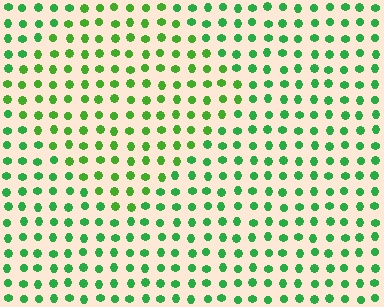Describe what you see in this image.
The image is filled with small green elements in a uniform arrangement. A diamond-shaped region is visible where the elements are tinted to a slightly different hue, forming a subtle color boundary.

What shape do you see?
I see a diamond.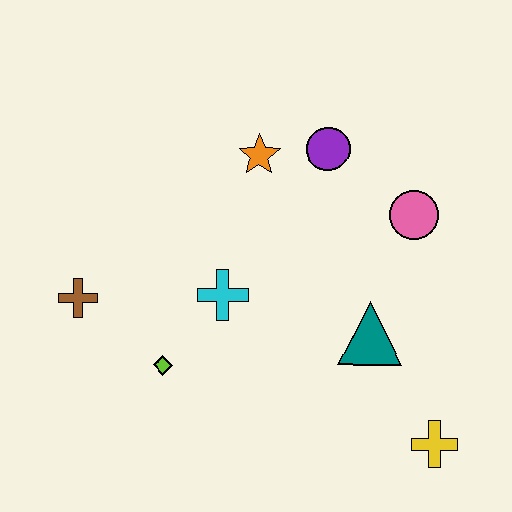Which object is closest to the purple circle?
The orange star is closest to the purple circle.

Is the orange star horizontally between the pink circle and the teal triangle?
No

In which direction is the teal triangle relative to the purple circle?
The teal triangle is below the purple circle.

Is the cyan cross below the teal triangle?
No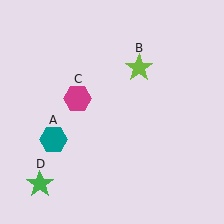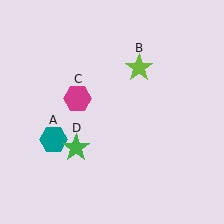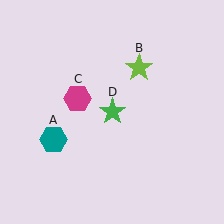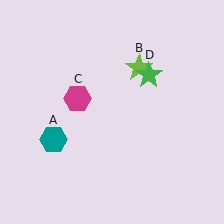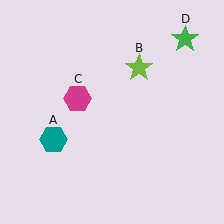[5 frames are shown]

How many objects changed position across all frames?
1 object changed position: green star (object D).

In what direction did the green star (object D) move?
The green star (object D) moved up and to the right.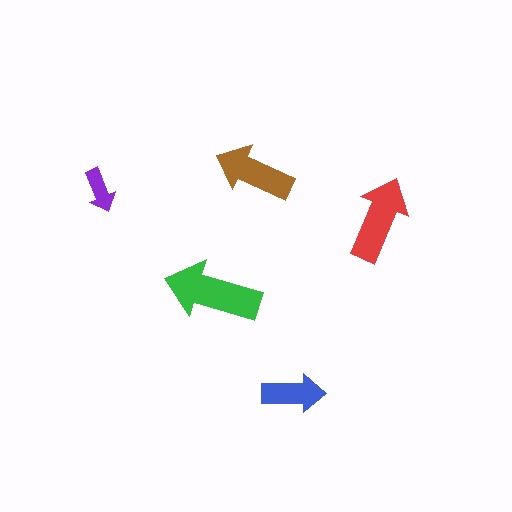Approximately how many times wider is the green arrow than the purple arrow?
About 2 times wider.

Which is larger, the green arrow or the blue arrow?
The green one.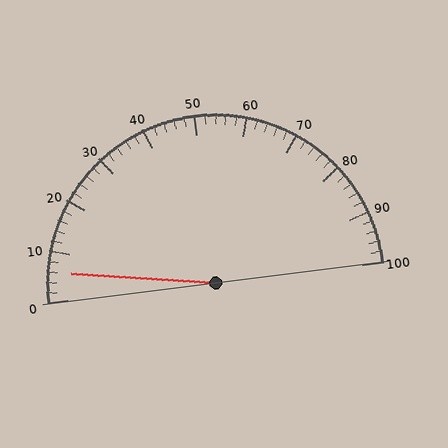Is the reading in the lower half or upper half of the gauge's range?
The reading is in the lower half of the range (0 to 100).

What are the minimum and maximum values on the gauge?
The gauge ranges from 0 to 100.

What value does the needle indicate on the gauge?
The needle indicates approximately 6.